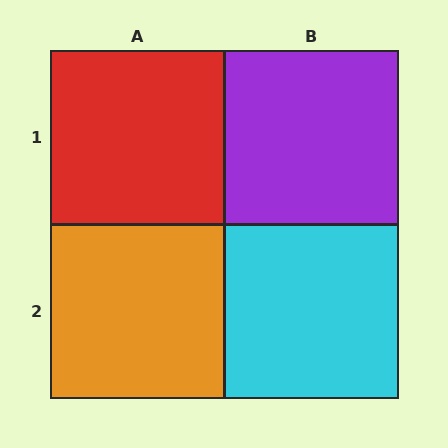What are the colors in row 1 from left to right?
Red, purple.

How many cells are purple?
1 cell is purple.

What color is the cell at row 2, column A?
Orange.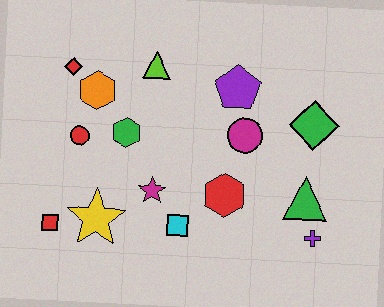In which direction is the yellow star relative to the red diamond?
The yellow star is below the red diamond.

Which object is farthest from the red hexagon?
The red diamond is farthest from the red hexagon.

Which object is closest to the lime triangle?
The orange hexagon is closest to the lime triangle.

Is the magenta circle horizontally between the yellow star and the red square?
No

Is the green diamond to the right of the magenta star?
Yes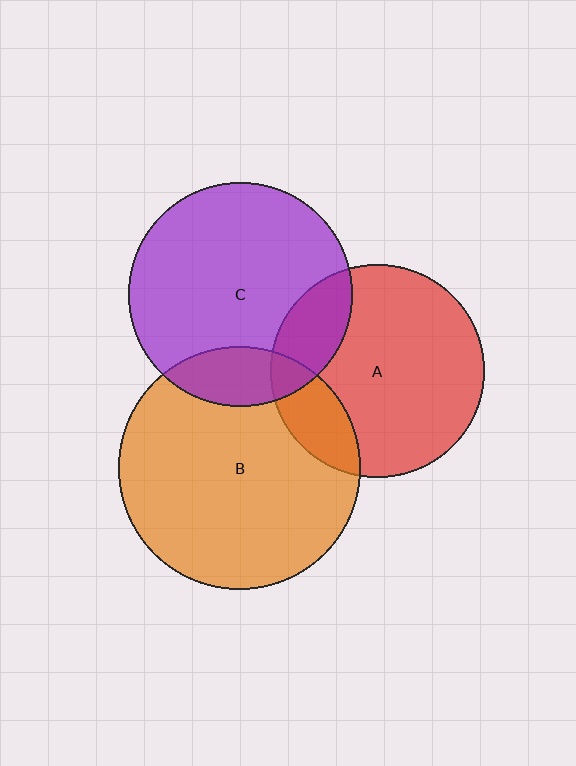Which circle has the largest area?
Circle B (orange).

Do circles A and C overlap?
Yes.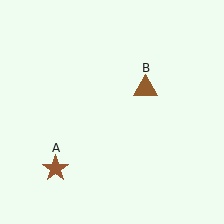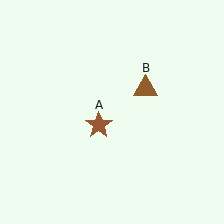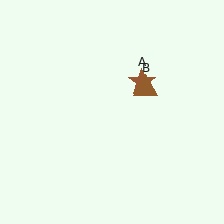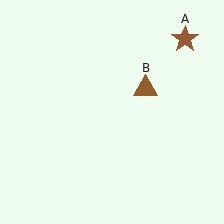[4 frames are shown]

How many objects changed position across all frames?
1 object changed position: brown star (object A).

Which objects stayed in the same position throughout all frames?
Brown triangle (object B) remained stationary.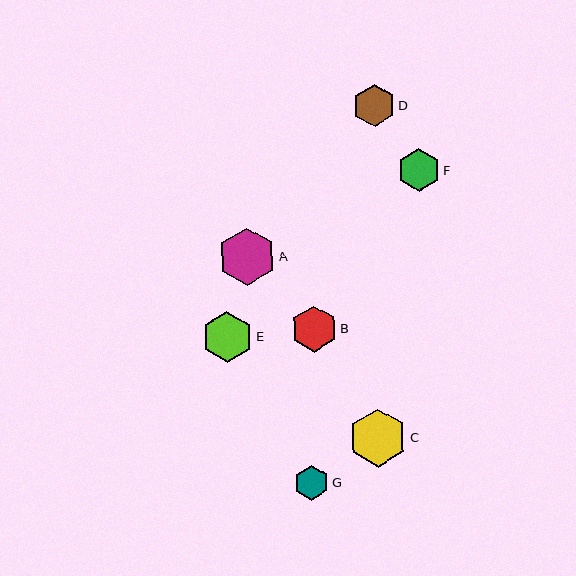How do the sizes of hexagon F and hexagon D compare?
Hexagon F and hexagon D are approximately the same size.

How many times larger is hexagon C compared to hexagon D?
Hexagon C is approximately 1.4 times the size of hexagon D.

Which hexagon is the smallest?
Hexagon G is the smallest with a size of approximately 35 pixels.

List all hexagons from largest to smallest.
From largest to smallest: C, A, E, B, F, D, G.